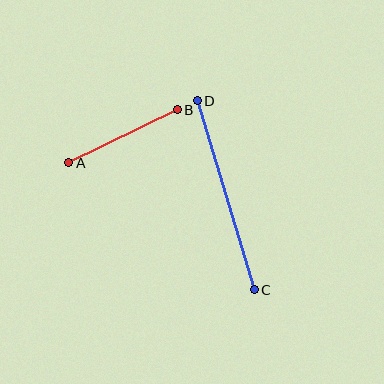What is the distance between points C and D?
The distance is approximately 197 pixels.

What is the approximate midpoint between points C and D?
The midpoint is at approximately (226, 195) pixels.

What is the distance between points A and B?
The distance is approximately 121 pixels.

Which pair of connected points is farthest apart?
Points C and D are farthest apart.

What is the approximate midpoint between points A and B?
The midpoint is at approximately (123, 136) pixels.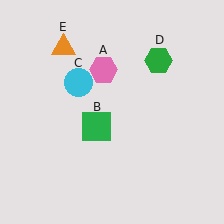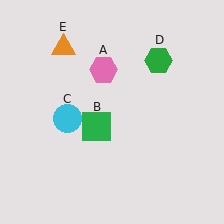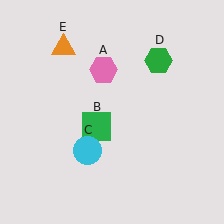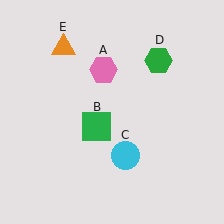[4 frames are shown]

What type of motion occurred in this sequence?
The cyan circle (object C) rotated counterclockwise around the center of the scene.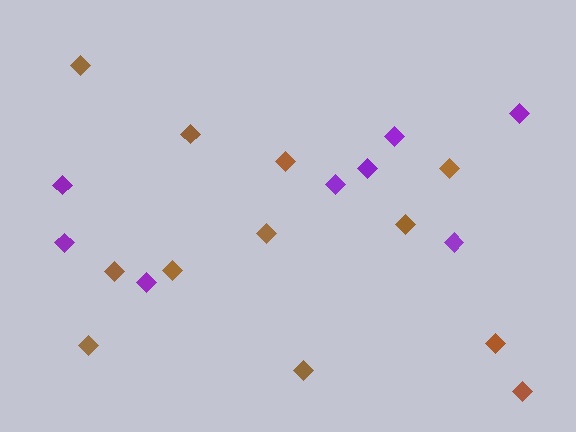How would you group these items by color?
There are 2 groups: one group of brown diamonds (12) and one group of purple diamonds (8).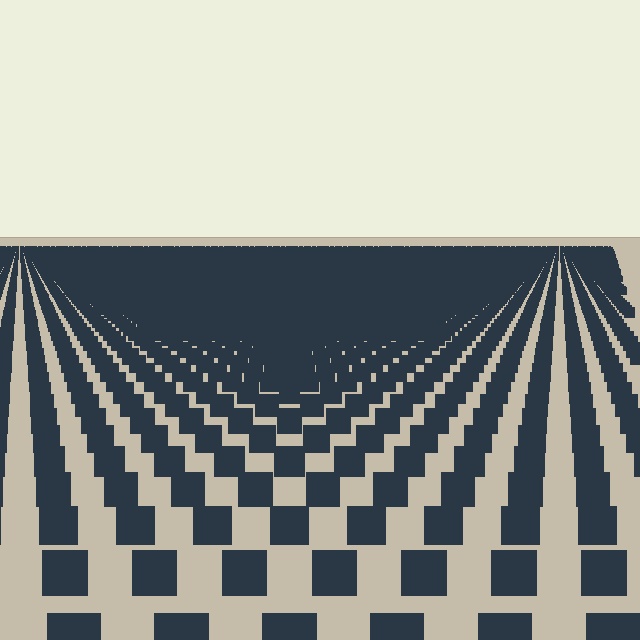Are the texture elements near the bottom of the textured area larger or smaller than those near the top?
Larger. Near the bottom, elements are closer to the viewer and appear at a bigger on-screen size.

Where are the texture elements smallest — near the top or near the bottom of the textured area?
Near the top.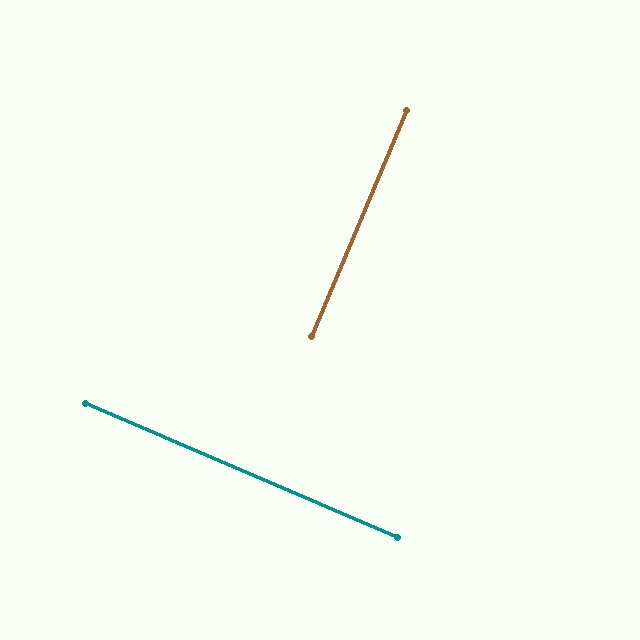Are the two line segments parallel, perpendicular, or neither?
Perpendicular — they meet at approximately 90°.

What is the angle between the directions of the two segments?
Approximately 90 degrees.